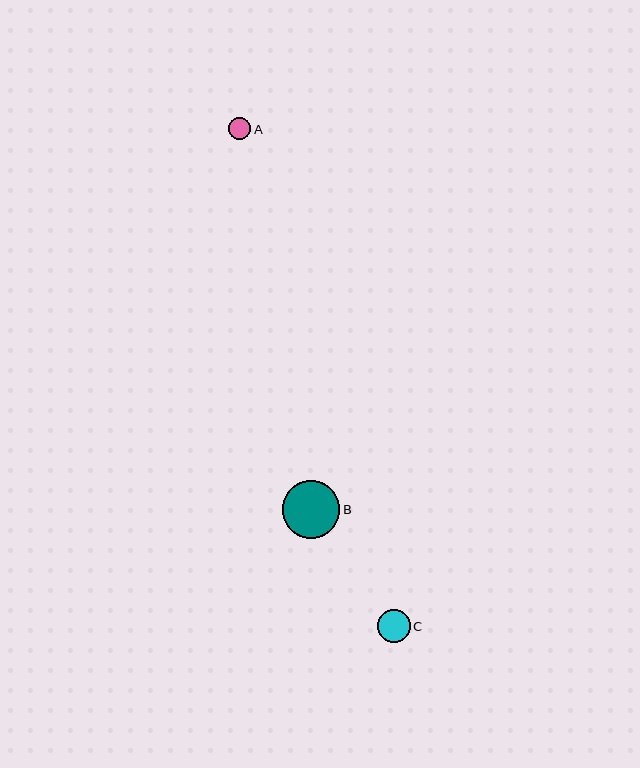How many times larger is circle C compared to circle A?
Circle C is approximately 1.4 times the size of circle A.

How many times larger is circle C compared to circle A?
Circle C is approximately 1.4 times the size of circle A.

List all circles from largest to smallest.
From largest to smallest: B, C, A.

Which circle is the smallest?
Circle A is the smallest with a size of approximately 22 pixels.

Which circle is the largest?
Circle B is the largest with a size of approximately 58 pixels.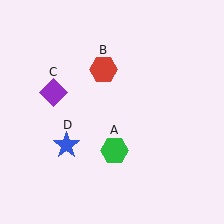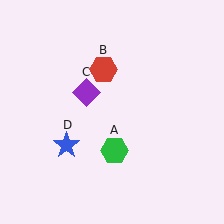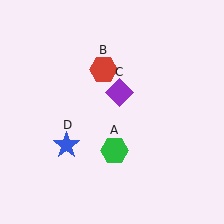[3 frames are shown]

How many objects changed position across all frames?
1 object changed position: purple diamond (object C).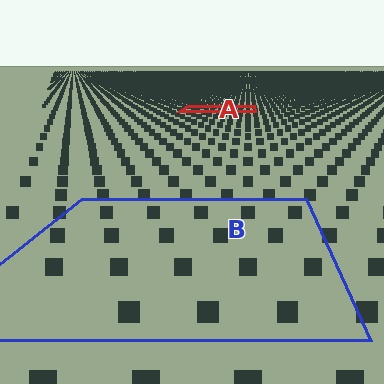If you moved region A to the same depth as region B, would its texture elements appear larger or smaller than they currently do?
They would appear larger. At a closer depth, the same texture elements are projected at a bigger on-screen size.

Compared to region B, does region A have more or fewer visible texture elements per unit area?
Region A has more texture elements per unit area — they are packed more densely because it is farther away.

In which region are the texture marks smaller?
The texture marks are smaller in region A, because it is farther away.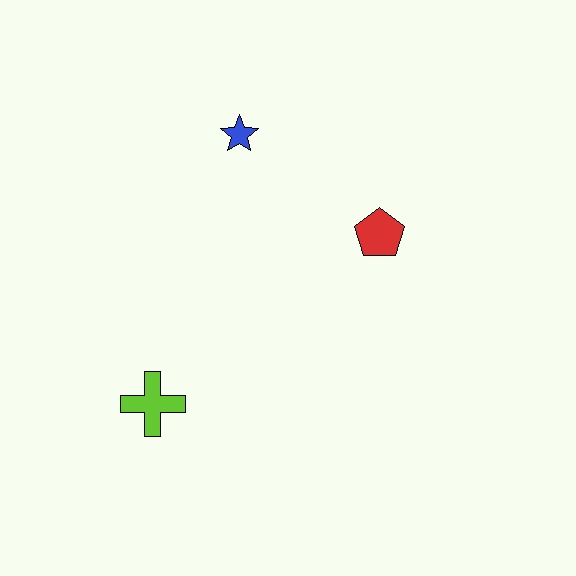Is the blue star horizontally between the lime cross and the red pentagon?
Yes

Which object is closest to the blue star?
The red pentagon is closest to the blue star.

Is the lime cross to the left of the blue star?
Yes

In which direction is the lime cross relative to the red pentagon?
The lime cross is to the left of the red pentagon.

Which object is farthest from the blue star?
The lime cross is farthest from the blue star.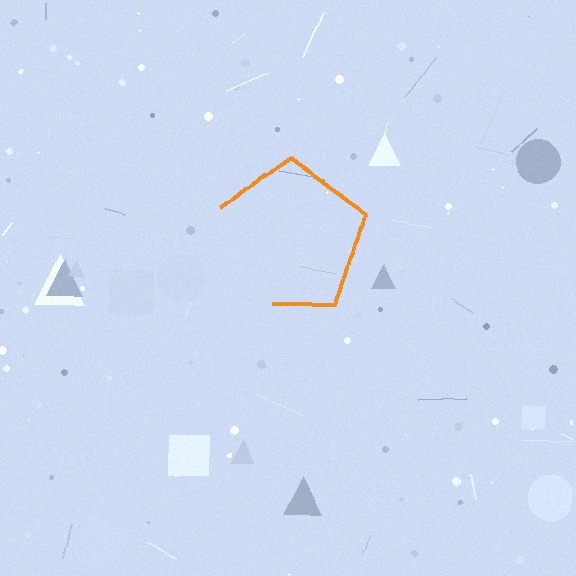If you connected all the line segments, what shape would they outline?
They would outline a pentagon.